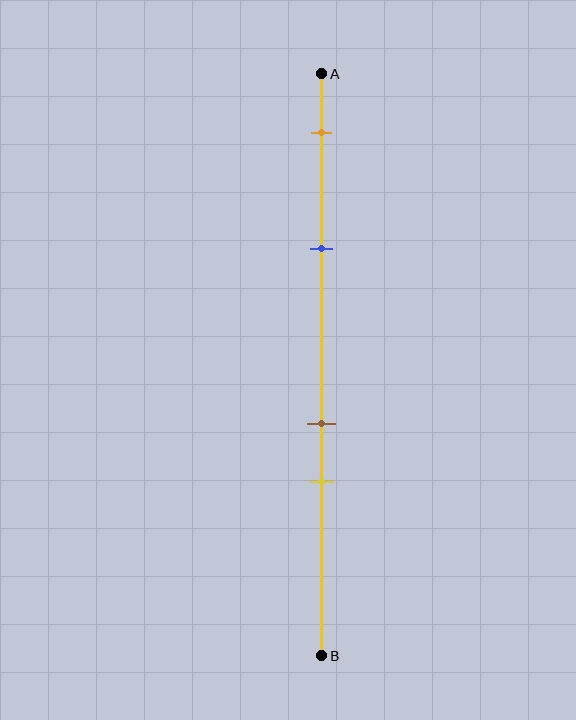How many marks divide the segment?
There are 4 marks dividing the segment.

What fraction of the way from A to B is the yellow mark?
The yellow mark is approximately 70% (0.7) of the way from A to B.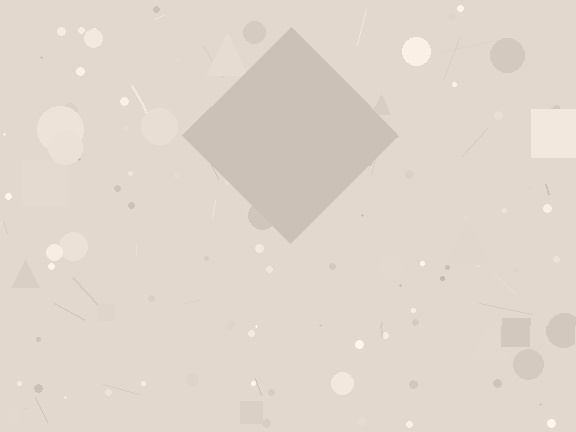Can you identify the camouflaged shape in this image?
The camouflaged shape is a diamond.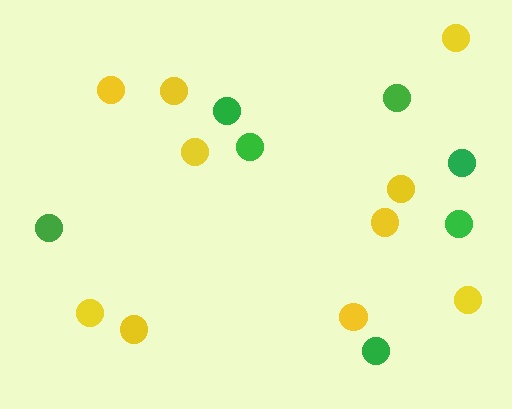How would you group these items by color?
There are 2 groups: one group of green circles (7) and one group of yellow circles (10).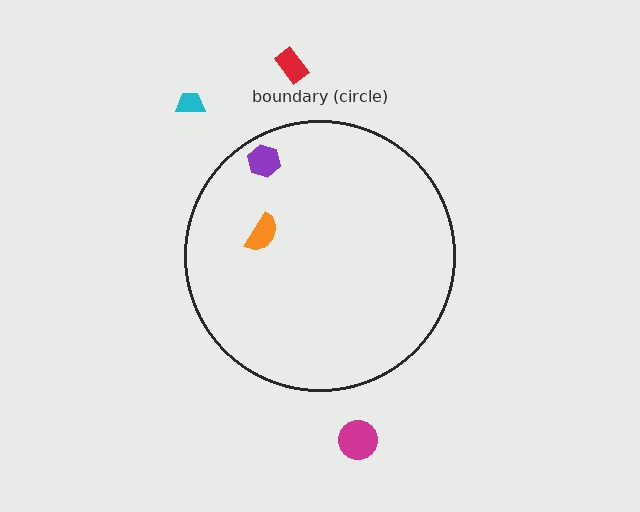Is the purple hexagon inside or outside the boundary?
Inside.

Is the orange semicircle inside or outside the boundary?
Inside.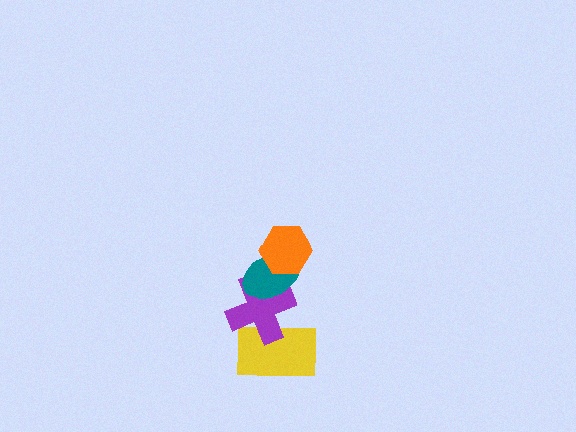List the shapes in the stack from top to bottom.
From top to bottom: the orange hexagon, the teal ellipse, the purple cross, the yellow rectangle.